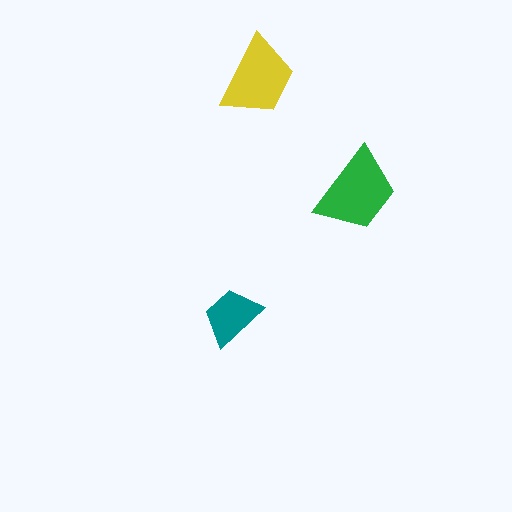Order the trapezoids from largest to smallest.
the green one, the yellow one, the teal one.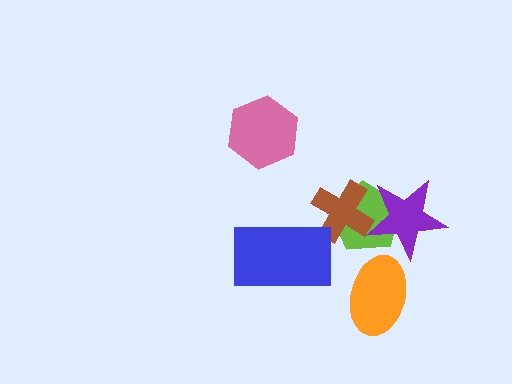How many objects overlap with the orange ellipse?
0 objects overlap with the orange ellipse.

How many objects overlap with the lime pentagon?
2 objects overlap with the lime pentagon.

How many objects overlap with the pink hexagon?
0 objects overlap with the pink hexagon.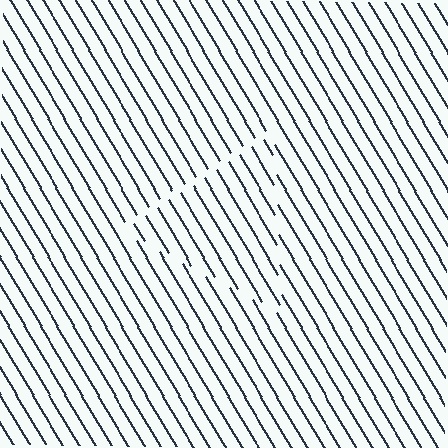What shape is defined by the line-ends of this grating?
An illusory triangle. The interior of the shape contains the same grating, shifted by half a period — the contour is defined by the phase discontinuity where line-ends from the inner and outer gratings abut.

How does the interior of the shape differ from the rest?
The interior of the shape contains the same grating, shifted by half a period — the contour is defined by the phase discontinuity where line-ends from the inner and outer gratings abut.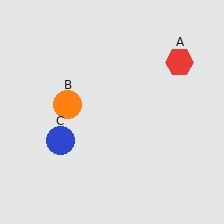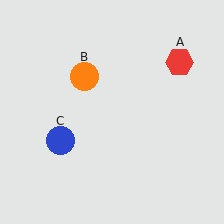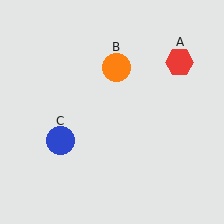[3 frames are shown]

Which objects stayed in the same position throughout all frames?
Red hexagon (object A) and blue circle (object C) remained stationary.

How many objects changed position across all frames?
1 object changed position: orange circle (object B).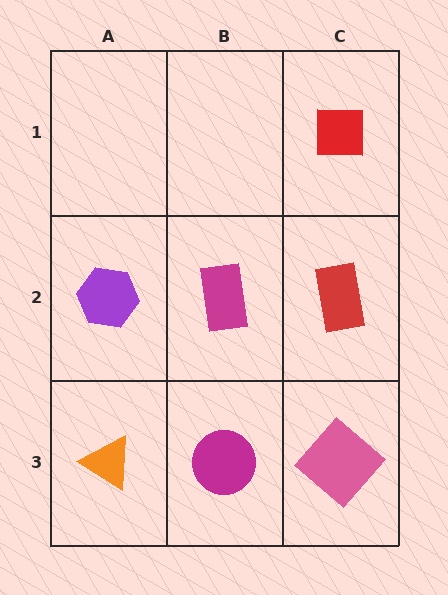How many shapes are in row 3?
3 shapes.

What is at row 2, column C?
A red rectangle.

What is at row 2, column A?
A purple hexagon.